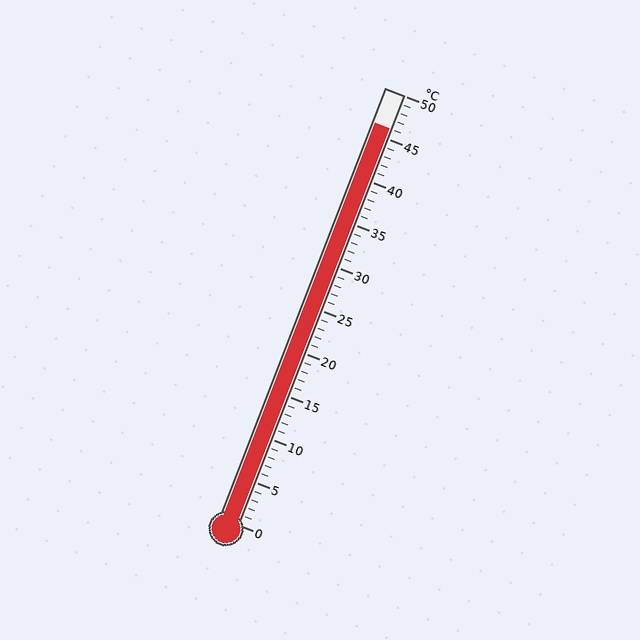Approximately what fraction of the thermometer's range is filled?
The thermometer is filled to approximately 90% of its range.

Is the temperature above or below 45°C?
The temperature is above 45°C.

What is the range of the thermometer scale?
The thermometer scale ranges from 0°C to 50°C.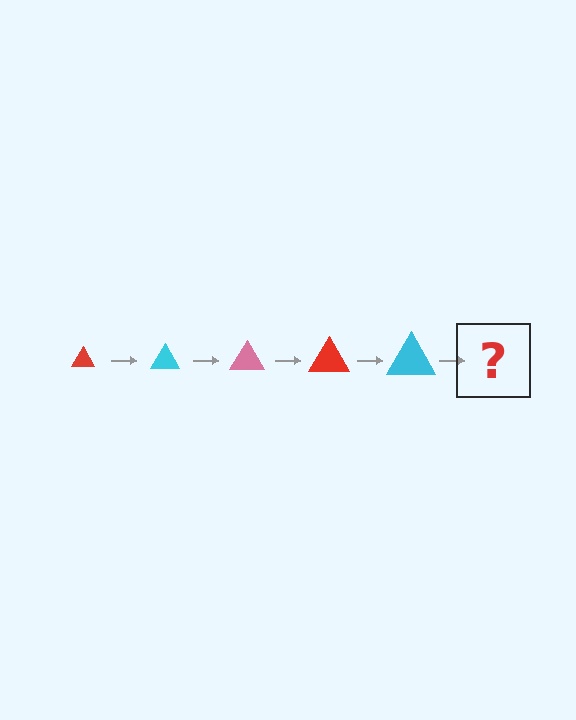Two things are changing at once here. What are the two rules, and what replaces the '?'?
The two rules are that the triangle grows larger each step and the color cycles through red, cyan, and pink. The '?' should be a pink triangle, larger than the previous one.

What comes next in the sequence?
The next element should be a pink triangle, larger than the previous one.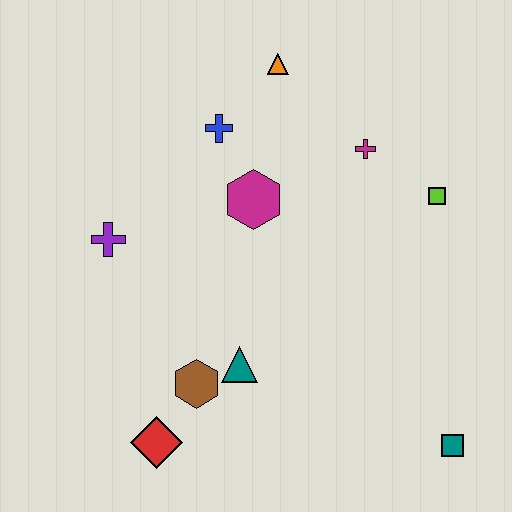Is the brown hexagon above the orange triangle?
No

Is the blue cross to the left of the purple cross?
No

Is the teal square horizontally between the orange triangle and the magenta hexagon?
No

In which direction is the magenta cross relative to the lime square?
The magenta cross is to the left of the lime square.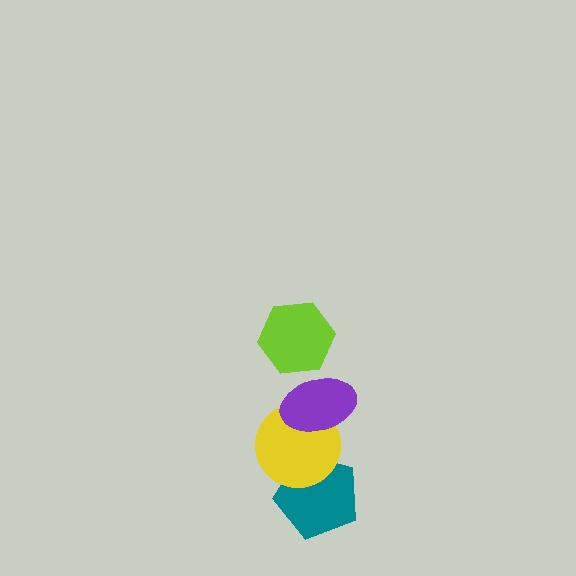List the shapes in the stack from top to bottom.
From top to bottom: the lime hexagon, the purple ellipse, the yellow circle, the teal pentagon.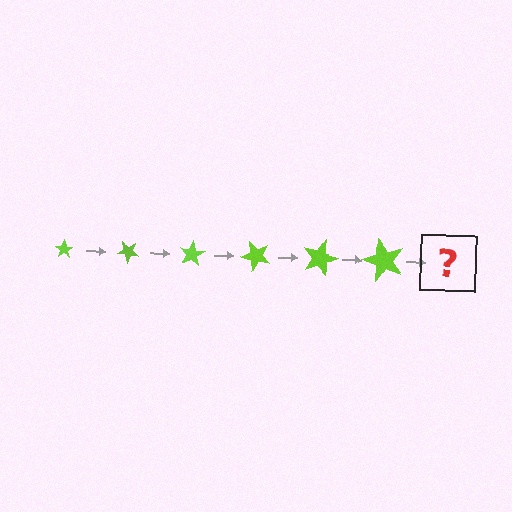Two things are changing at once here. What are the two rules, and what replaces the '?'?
The two rules are that the star grows larger each step and it rotates 40 degrees each step. The '?' should be a star, larger than the previous one and rotated 240 degrees from the start.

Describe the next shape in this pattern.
It should be a star, larger than the previous one and rotated 240 degrees from the start.